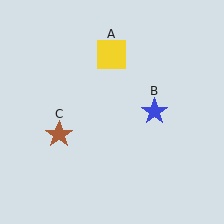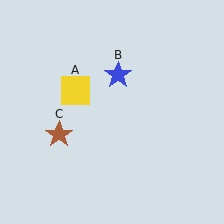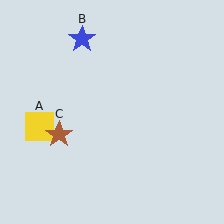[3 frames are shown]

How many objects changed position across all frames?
2 objects changed position: yellow square (object A), blue star (object B).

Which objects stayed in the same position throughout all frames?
Brown star (object C) remained stationary.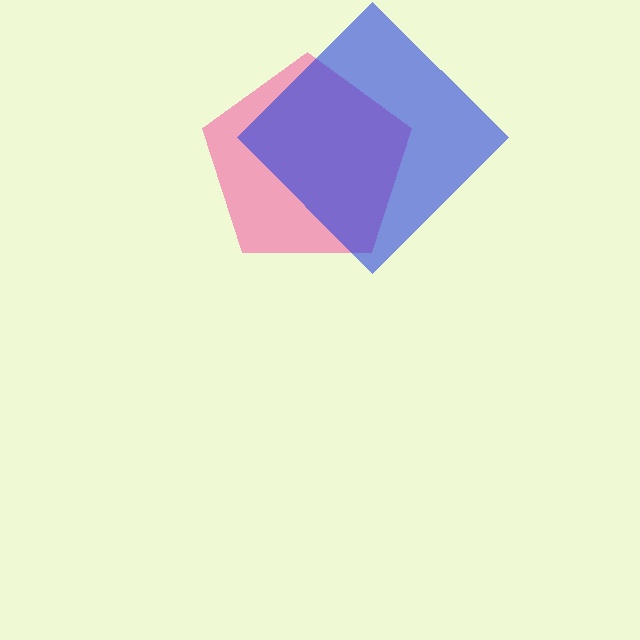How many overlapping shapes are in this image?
There are 2 overlapping shapes in the image.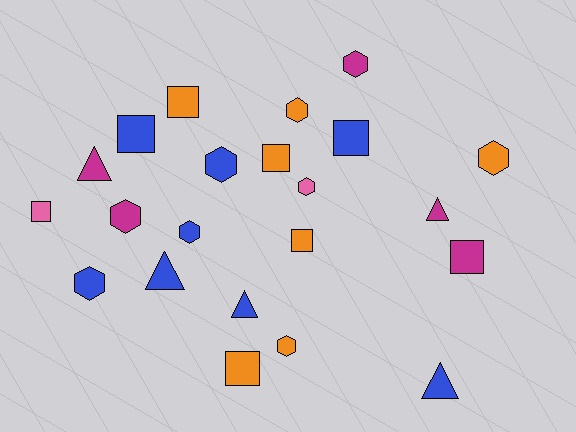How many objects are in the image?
There are 22 objects.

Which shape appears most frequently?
Hexagon, with 9 objects.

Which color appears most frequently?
Blue, with 8 objects.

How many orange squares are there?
There are 4 orange squares.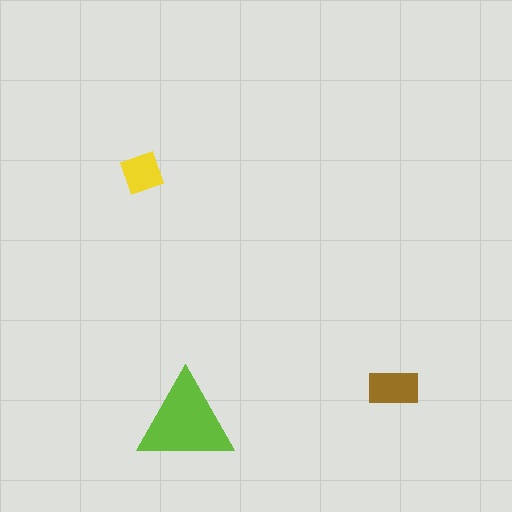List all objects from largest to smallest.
The lime triangle, the brown rectangle, the yellow diamond.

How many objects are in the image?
There are 3 objects in the image.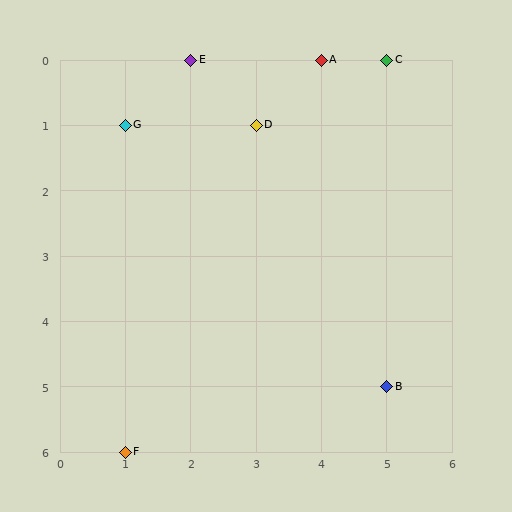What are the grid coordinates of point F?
Point F is at grid coordinates (1, 6).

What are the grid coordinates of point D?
Point D is at grid coordinates (3, 1).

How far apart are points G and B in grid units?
Points G and B are 4 columns and 4 rows apart (about 5.7 grid units diagonally).